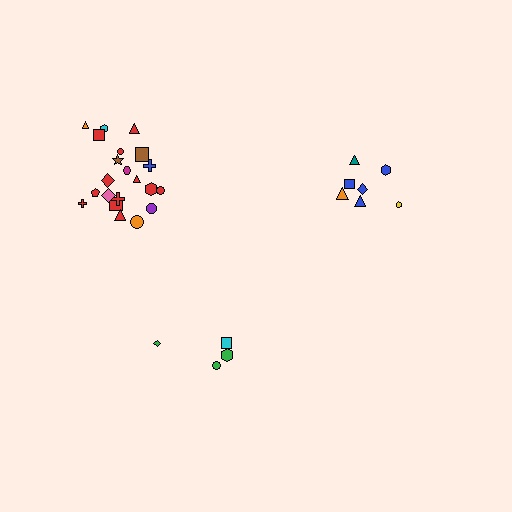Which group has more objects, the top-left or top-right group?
The top-left group.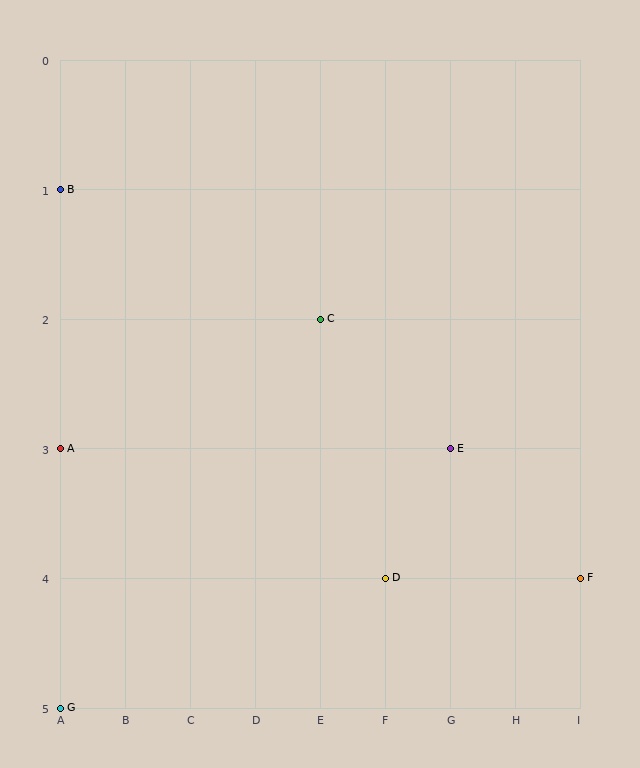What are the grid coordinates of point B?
Point B is at grid coordinates (A, 1).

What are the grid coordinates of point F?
Point F is at grid coordinates (I, 4).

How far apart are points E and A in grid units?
Points E and A are 6 columns apart.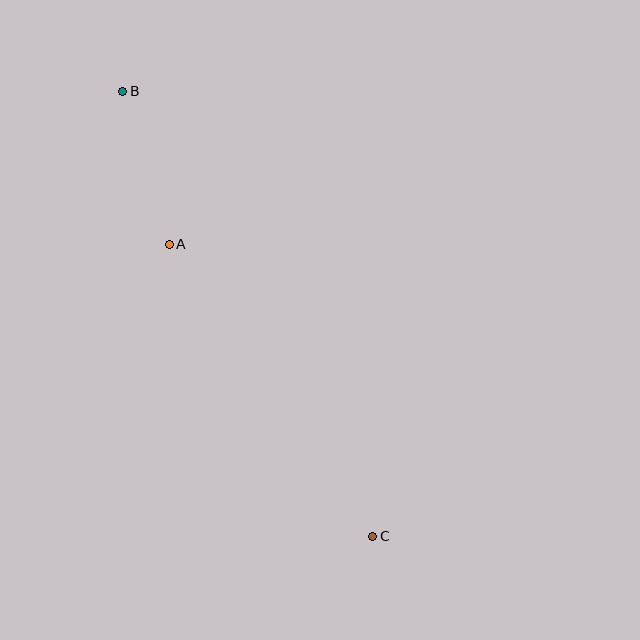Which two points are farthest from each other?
Points B and C are farthest from each other.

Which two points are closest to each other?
Points A and B are closest to each other.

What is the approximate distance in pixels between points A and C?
The distance between A and C is approximately 356 pixels.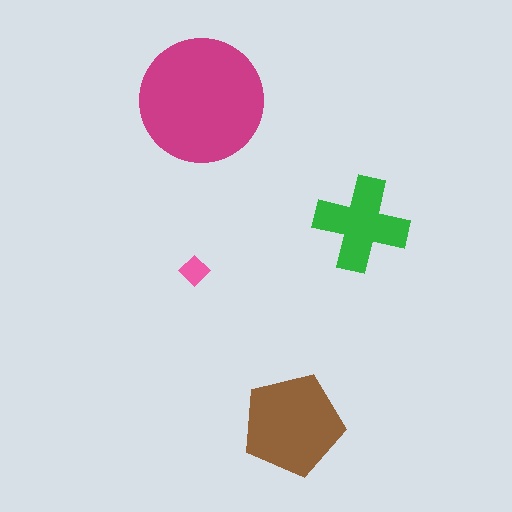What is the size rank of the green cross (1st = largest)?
3rd.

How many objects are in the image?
There are 4 objects in the image.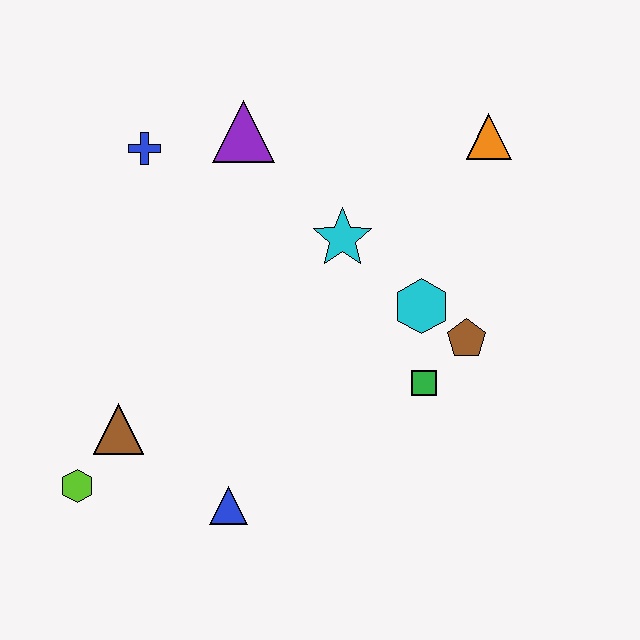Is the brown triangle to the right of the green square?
No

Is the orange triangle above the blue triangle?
Yes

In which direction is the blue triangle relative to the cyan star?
The blue triangle is below the cyan star.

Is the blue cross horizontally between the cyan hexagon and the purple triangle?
No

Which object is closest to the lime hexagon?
The brown triangle is closest to the lime hexagon.